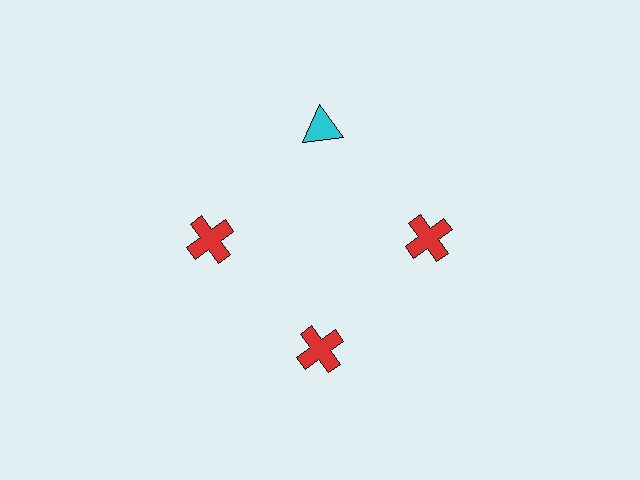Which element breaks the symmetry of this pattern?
The cyan triangle at roughly the 12 o'clock position breaks the symmetry. All other shapes are red crosses.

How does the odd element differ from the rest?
It differs in both color (cyan instead of red) and shape (triangle instead of cross).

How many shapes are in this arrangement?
There are 4 shapes arranged in a ring pattern.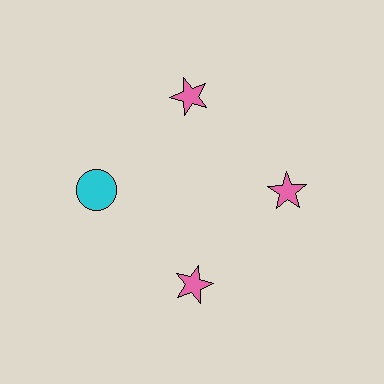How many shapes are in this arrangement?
There are 4 shapes arranged in a ring pattern.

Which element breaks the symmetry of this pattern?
The cyan circle at roughly the 9 o'clock position breaks the symmetry. All other shapes are pink stars.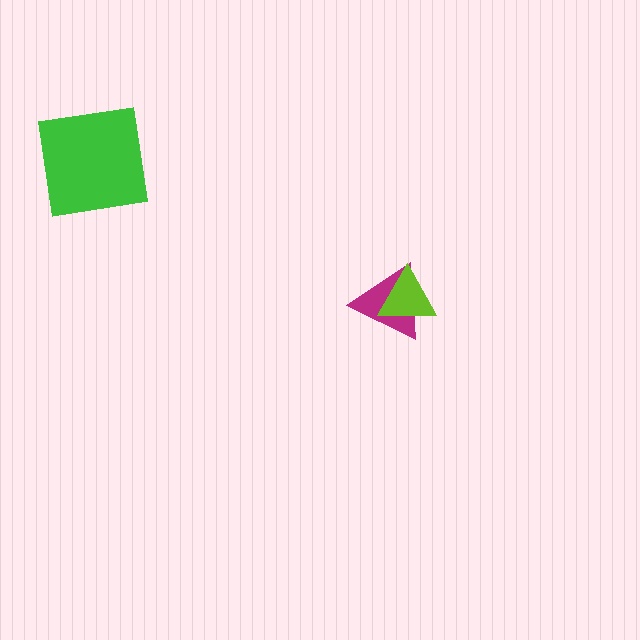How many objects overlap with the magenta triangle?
1 object overlaps with the magenta triangle.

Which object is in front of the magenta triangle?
The lime triangle is in front of the magenta triangle.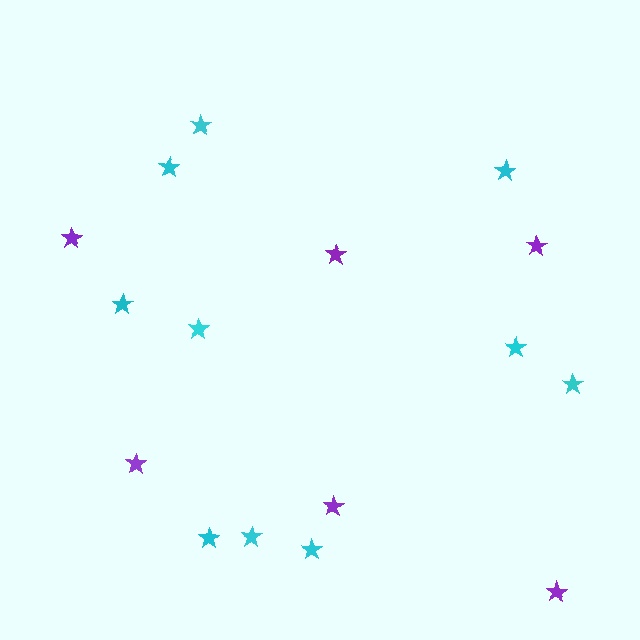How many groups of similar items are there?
There are 2 groups: one group of cyan stars (10) and one group of purple stars (6).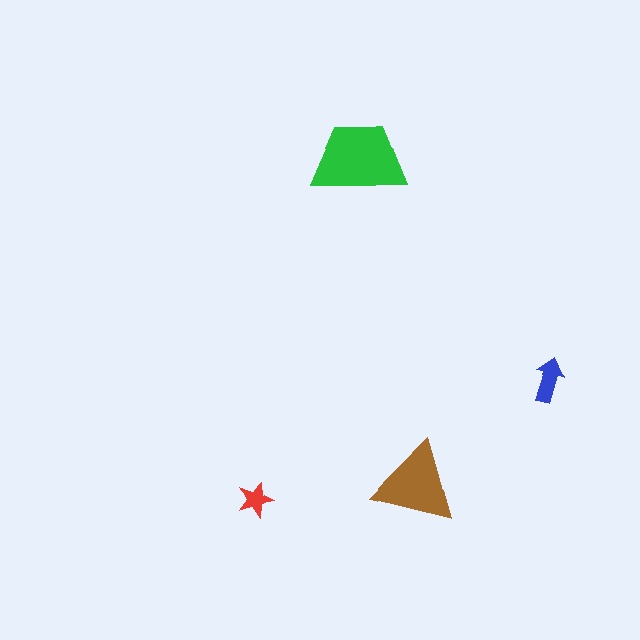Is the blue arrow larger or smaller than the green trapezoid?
Smaller.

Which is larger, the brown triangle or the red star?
The brown triangle.